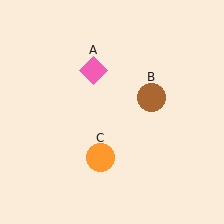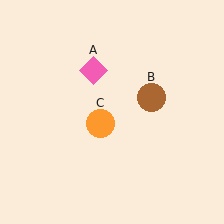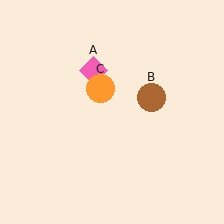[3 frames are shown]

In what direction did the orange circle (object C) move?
The orange circle (object C) moved up.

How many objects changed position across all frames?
1 object changed position: orange circle (object C).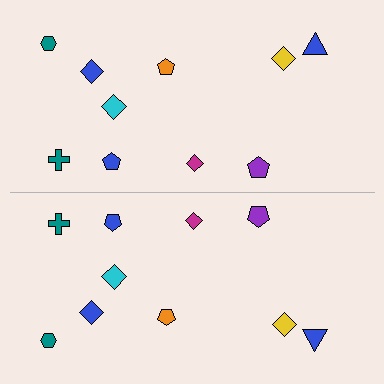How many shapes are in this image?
There are 20 shapes in this image.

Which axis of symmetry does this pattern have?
The pattern has a horizontal axis of symmetry running through the center of the image.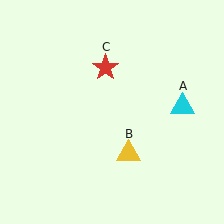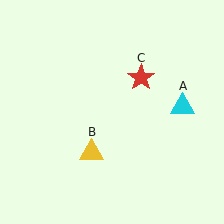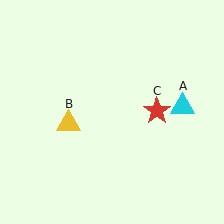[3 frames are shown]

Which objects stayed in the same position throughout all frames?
Cyan triangle (object A) remained stationary.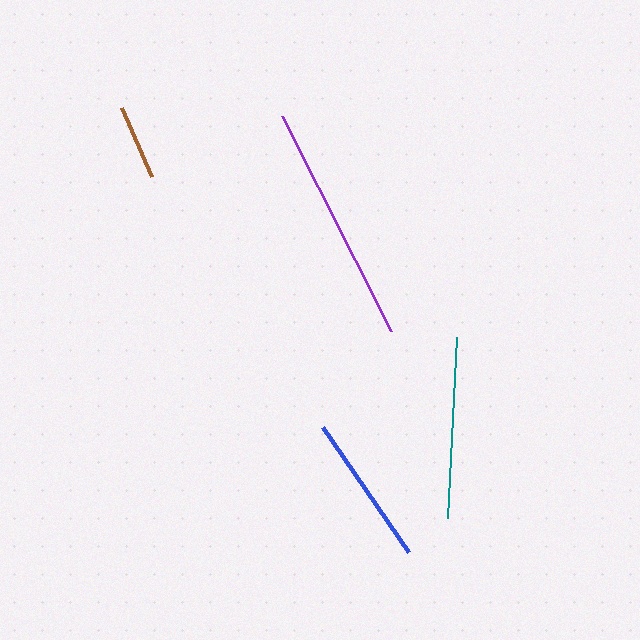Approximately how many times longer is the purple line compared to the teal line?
The purple line is approximately 1.3 times the length of the teal line.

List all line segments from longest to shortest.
From longest to shortest: purple, teal, blue, brown.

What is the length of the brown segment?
The brown segment is approximately 75 pixels long.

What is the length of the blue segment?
The blue segment is approximately 152 pixels long.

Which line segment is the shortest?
The brown line is the shortest at approximately 75 pixels.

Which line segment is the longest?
The purple line is the longest at approximately 241 pixels.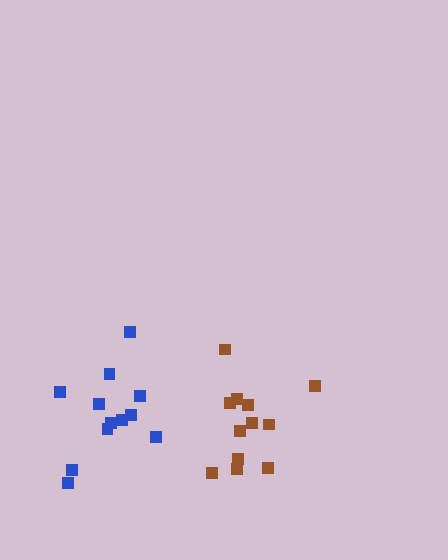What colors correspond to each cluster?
The clusters are colored: brown, blue.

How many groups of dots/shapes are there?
There are 2 groups.